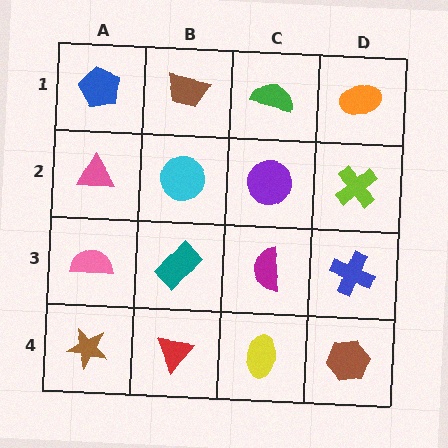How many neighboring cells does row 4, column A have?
2.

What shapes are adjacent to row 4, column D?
A blue cross (row 3, column D), a yellow ellipse (row 4, column C).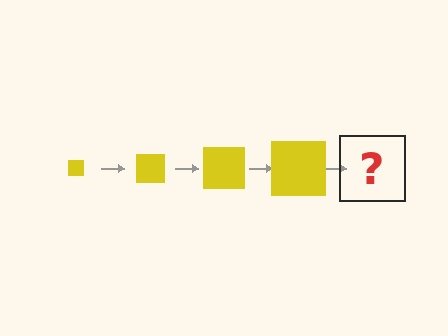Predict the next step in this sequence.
The next step is a yellow square, larger than the previous one.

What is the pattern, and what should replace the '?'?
The pattern is that the square gets progressively larger each step. The '?' should be a yellow square, larger than the previous one.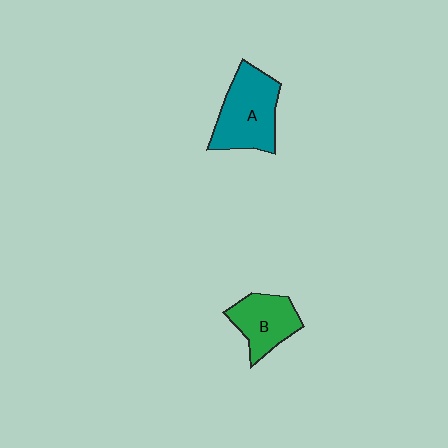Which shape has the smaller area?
Shape B (green).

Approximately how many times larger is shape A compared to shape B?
Approximately 1.4 times.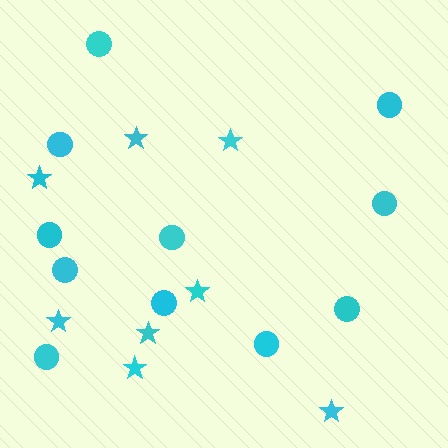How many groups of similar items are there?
There are 2 groups: one group of circles (11) and one group of stars (8).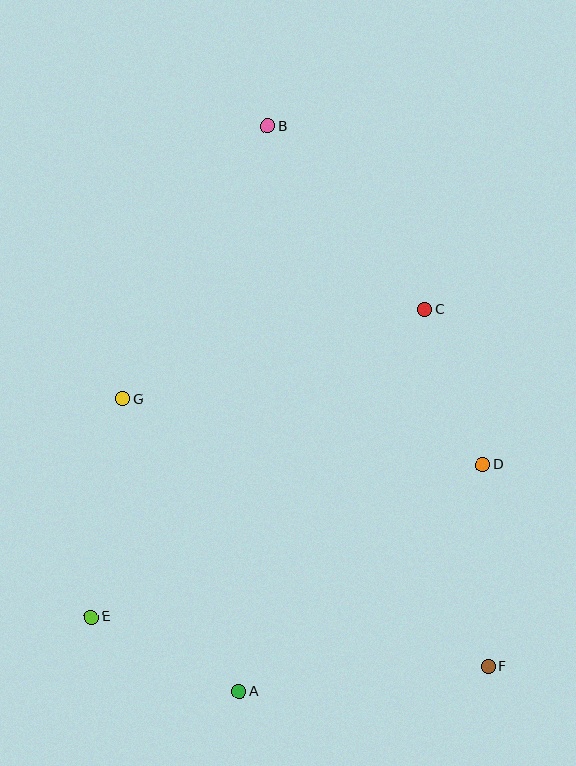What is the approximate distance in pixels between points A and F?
The distance between A and F is approximately 250 pixels.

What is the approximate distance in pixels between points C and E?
The distance between C and E is approximately 454 pixels.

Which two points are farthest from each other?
Points B and F are farthest from each other.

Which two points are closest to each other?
Points C and D are closest to each other.